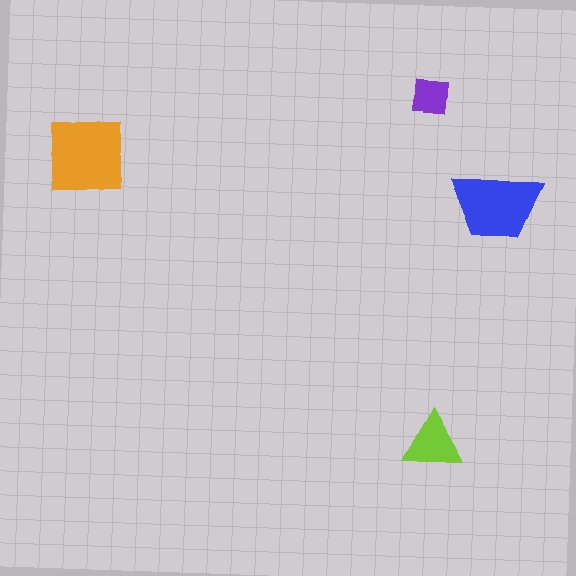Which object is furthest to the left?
The orange square is leftmost.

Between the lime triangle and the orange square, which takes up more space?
The orange square.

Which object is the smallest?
The purple square.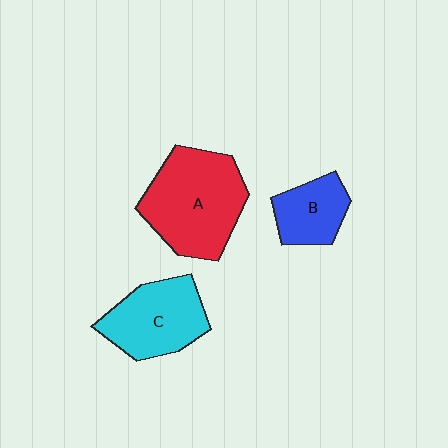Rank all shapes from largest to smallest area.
From largest to smallest: A (red), C (cyan), B (blue).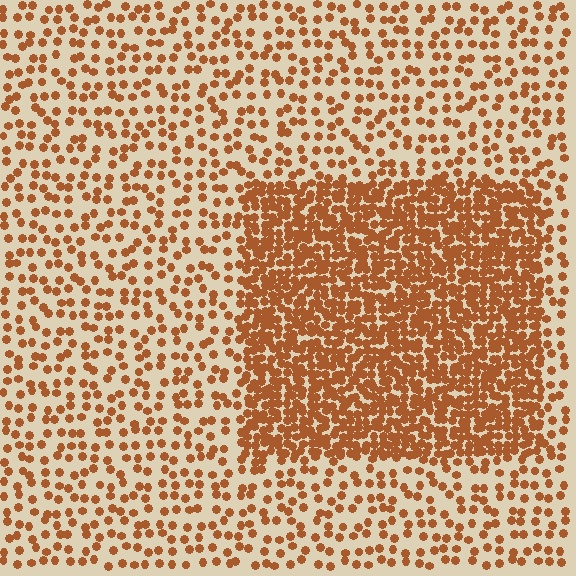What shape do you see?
I see a rectangle.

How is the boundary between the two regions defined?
The boundary is defined by a change in element density (approximately 2.7x ratio). All elements are the same color, size, and shape.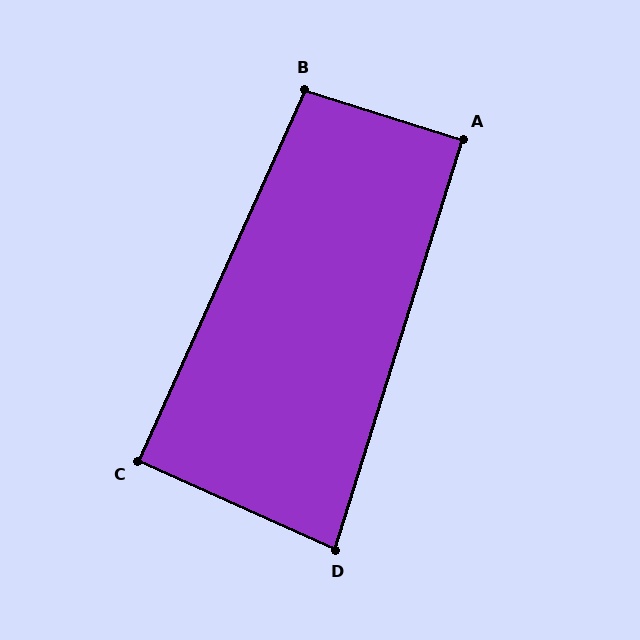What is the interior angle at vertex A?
Approximately 90 degrees (approximately right).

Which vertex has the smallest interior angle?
D, at approximately 83 degrees.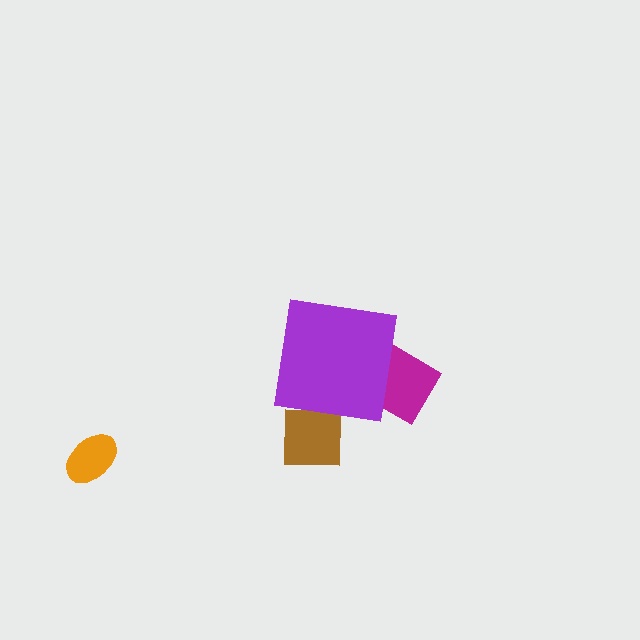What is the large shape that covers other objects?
A purple square.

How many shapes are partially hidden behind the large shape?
2 shapes are partially hidden.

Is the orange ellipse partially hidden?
No, the orange ellipse is fully visible.